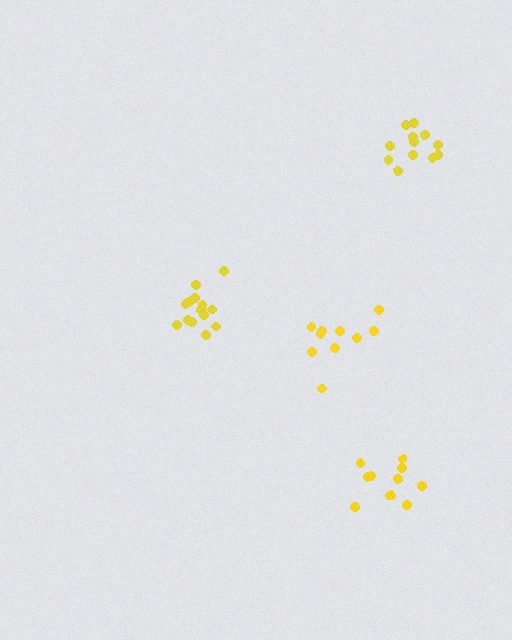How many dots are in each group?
Group 1: 10 dots, Group 2: 12 dots, Group 3: 14 dots, Group 4: 11 dots (47 total).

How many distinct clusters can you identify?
There are 4 distinct clusters.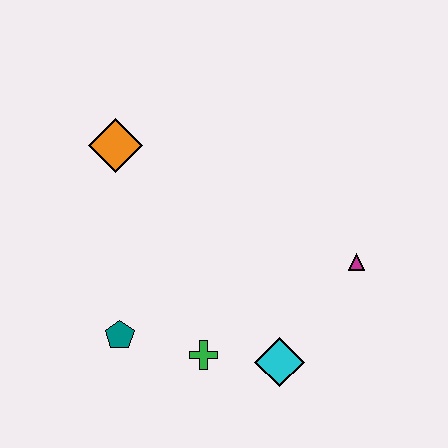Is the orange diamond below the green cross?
No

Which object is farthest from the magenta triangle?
The orange diamond is farthest from the magenta triangle.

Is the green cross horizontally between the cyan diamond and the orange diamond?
Yes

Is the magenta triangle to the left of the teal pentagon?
No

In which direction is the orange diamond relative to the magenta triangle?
The orange diamond is to the left of the magenta triangle.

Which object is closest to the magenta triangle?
The cyan diamond is closest to the magenta triangle.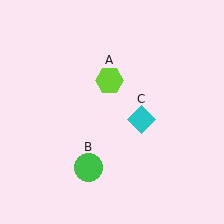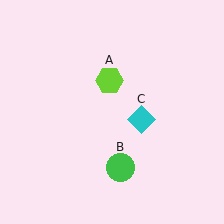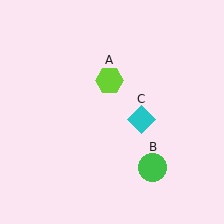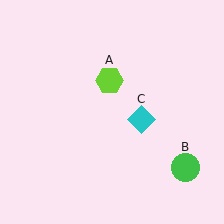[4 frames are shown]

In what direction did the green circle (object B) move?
The green circle (object B) moved right.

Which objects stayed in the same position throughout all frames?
Lime hexagon (object A) and cyan diamond (object C) remained stationary.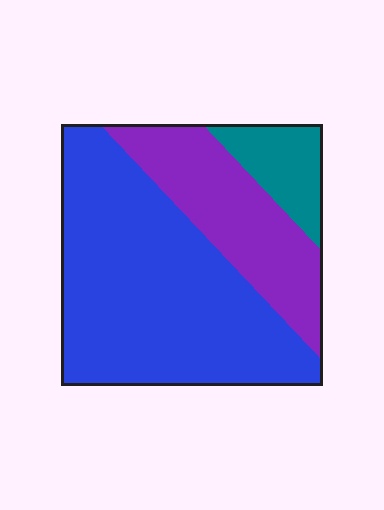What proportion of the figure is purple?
Purple covers roughly 25% of the figure.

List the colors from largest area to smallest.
From largest to smallest: blue, purple, teal.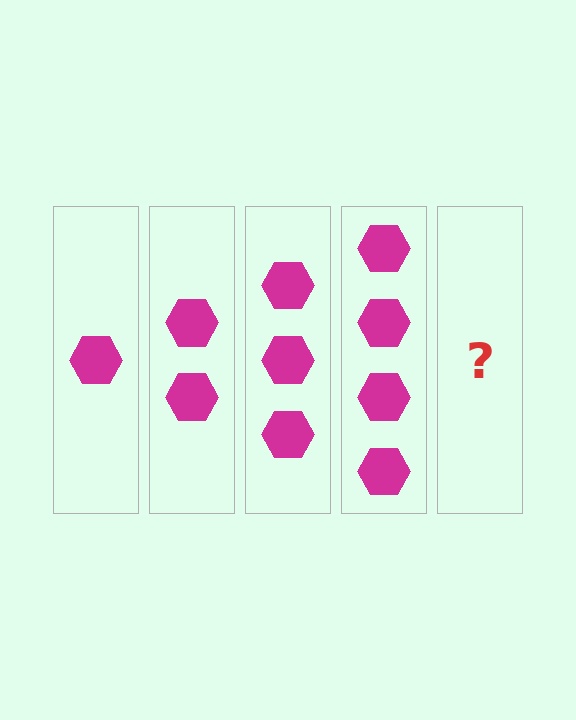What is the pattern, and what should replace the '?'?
The pattern is that each step adds one more hexagon. The '?' should be 5 hexagons.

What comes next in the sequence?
The next element should be 5 hexagons.